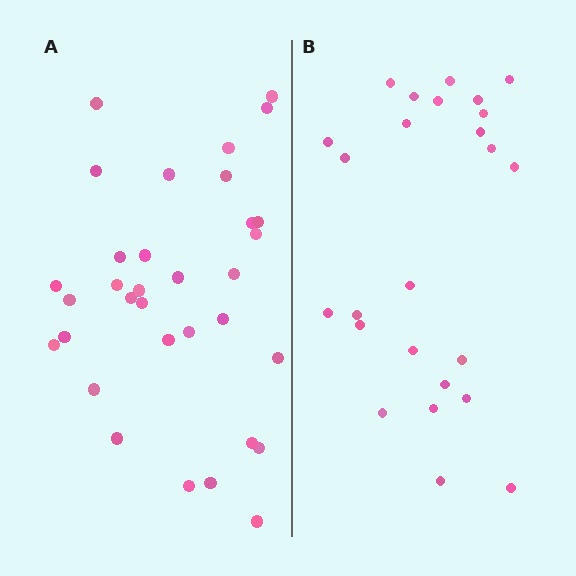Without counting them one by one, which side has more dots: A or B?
Region A (the left region) has more dots.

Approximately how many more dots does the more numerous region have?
Region A has roughly 8 or so more dots than region B.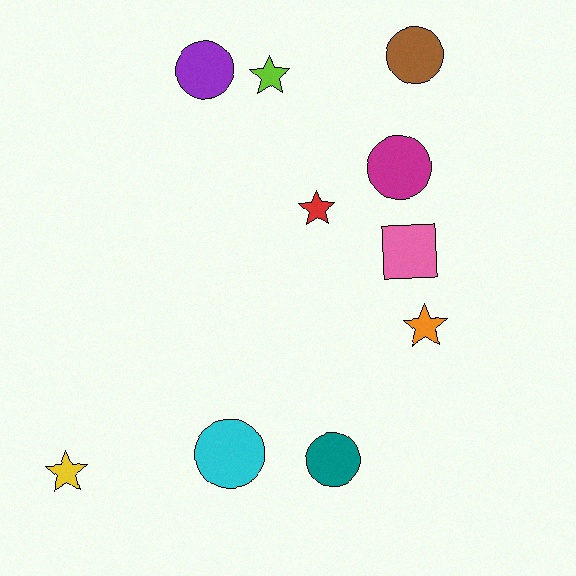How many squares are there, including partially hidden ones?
There is 1 square.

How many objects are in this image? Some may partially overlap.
There are 10 objects.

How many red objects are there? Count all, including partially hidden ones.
There is 1 red object.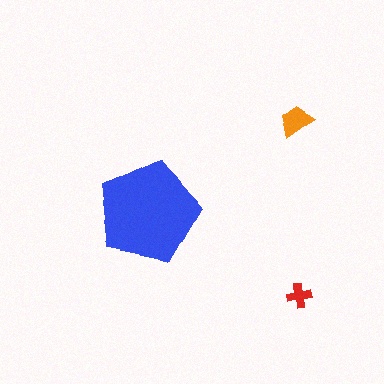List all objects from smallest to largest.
The red cross, the orange trapezoid, the blue pentagon.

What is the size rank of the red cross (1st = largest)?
3rd.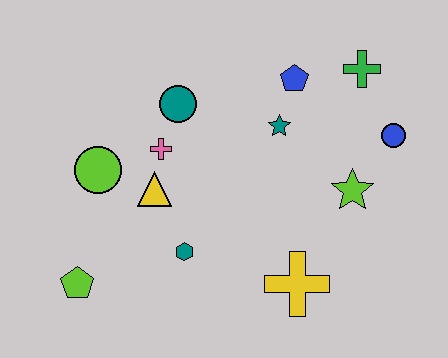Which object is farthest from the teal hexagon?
The green cross is farthest from the teal hexagon.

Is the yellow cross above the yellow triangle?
No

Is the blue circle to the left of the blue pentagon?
No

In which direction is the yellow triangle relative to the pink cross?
The yellow triangle is below the pink cross.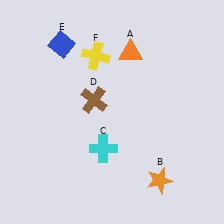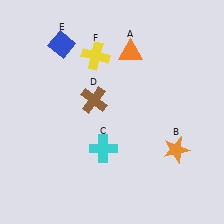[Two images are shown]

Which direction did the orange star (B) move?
The orange star (B) moved up.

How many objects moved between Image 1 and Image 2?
1 object moved between the two images.